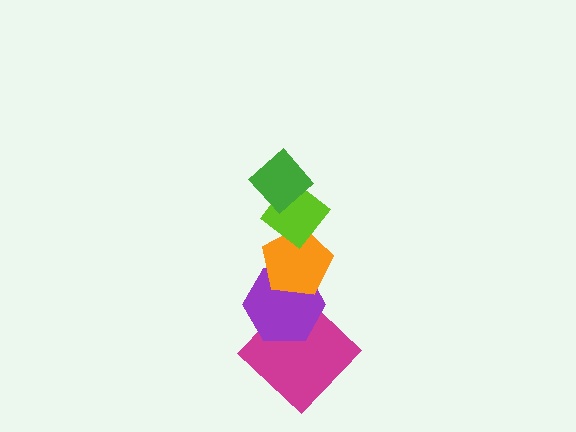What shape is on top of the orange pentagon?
The lime diamond is on top of the orange pentagon.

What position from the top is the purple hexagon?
The purple hexagon is 4th from the top.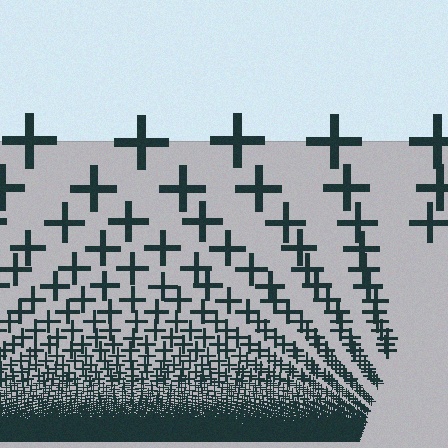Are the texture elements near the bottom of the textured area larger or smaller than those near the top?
Smaller. The gradient is inverted — elements near the bottom are smaller and denser.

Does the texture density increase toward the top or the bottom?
Density increases toward the bottom.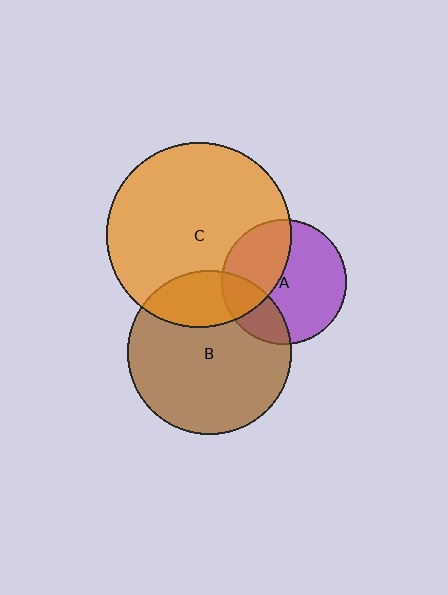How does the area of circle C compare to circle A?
Approximately 2.2 times.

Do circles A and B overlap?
Yes.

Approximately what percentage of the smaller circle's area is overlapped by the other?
Approximately 25%.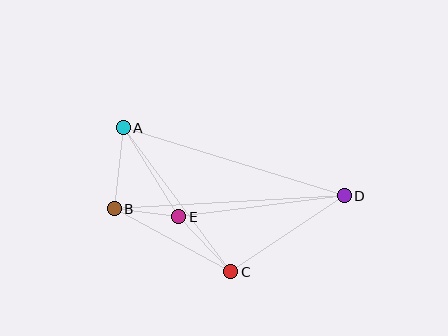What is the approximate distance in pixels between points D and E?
The distance between D and E is approximately 167 pixels.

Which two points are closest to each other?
Points B and E are closest to each other.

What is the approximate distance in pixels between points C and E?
The distance between C and E is approximately 76 pixels.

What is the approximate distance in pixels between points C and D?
The distance between C and D is approximately 136 pixels.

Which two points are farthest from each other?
Points A and D are farthest from each other.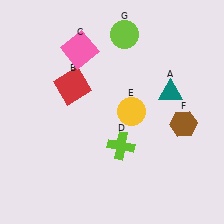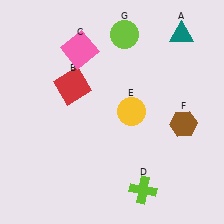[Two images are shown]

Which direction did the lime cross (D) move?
The lime cross (D) moved down.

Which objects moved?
The objects that moved are: the teal triangle (A), the lime cross (D).